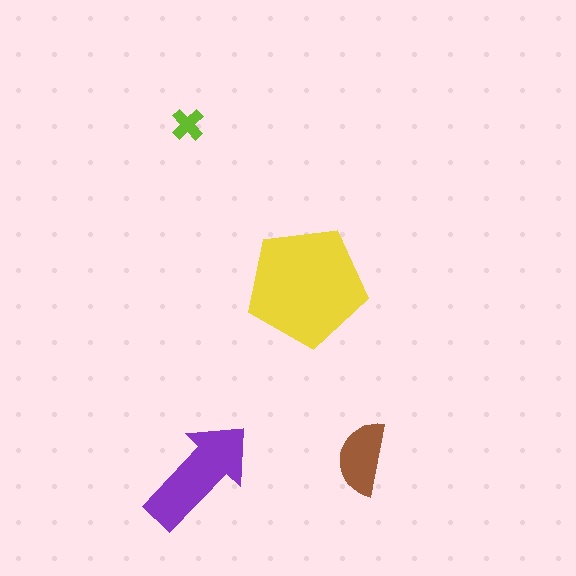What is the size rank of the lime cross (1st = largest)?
4th.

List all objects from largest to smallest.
The yellow pentagon, the purple arrow, the brown semicircle, the lime cross.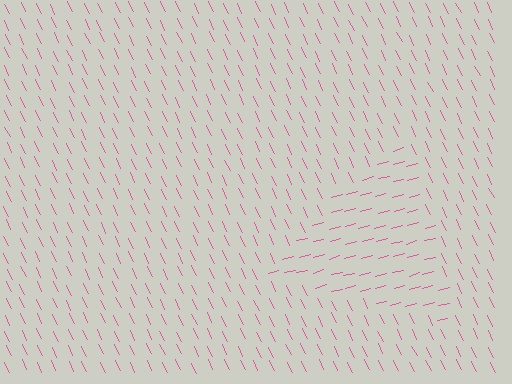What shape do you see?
I see a triangle.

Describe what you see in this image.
The image is filled with small pink line segments. A triangle region in the image has lines oriented differently from the surrounding lines, creating a visible texture boundary.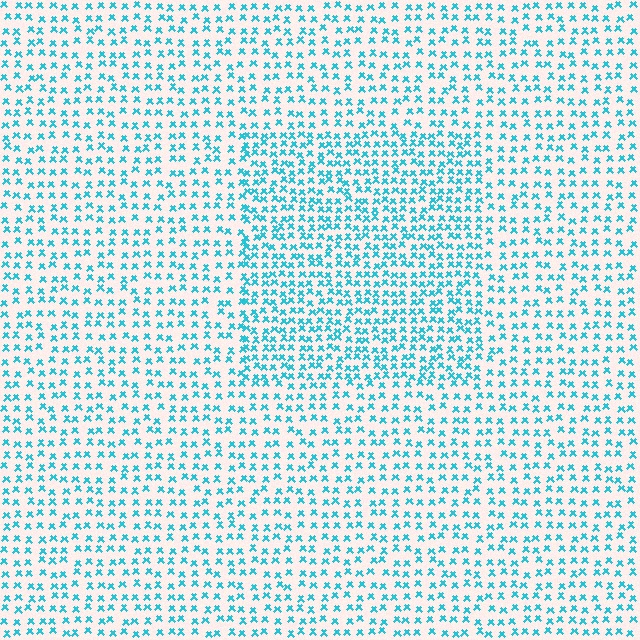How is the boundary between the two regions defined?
The boundary is defined by a change in element density (approximately 1.6x ratio). All elements are the same color, size, and shape.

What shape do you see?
I see a rectangle.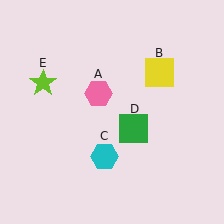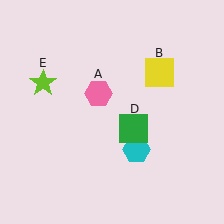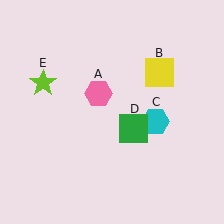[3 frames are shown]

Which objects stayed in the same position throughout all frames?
Pink hexagon (object A) and yellow square (object B) and green square (object D) and lime star (object E) remained stationary.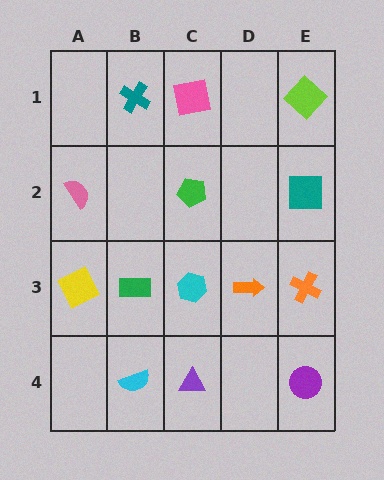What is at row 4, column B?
A cyan semicircle.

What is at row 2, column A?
A pink semicircle.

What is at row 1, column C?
A pink square.